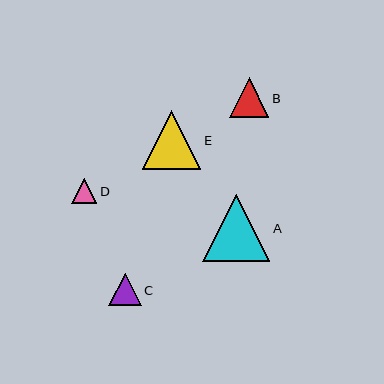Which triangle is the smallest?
Triangle D is the smallest with a size of approximately 25 pixels.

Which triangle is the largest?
Triangle A is the largest with a size of approximately 67 pixels.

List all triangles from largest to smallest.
From largest to smallest: A, E, B, C, D.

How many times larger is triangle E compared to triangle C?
Triangle E is approximately 1.8 times the size of triangle C.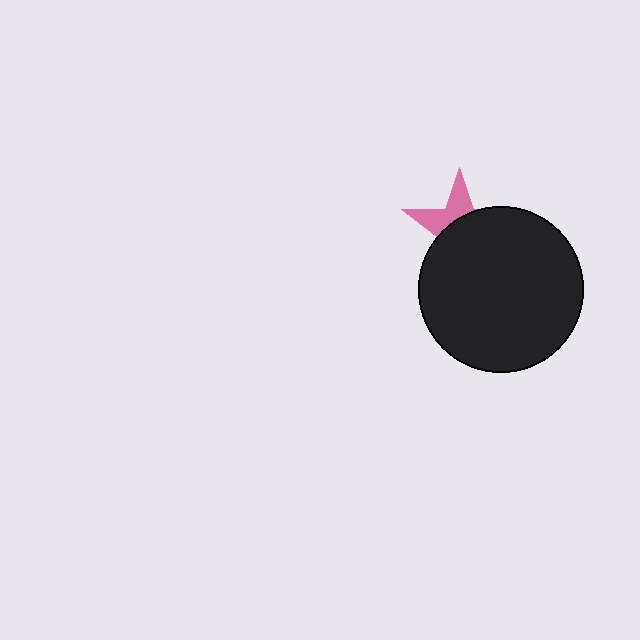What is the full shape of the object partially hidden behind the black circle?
The partially hidden object is a pink star.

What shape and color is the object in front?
The object in front is a black circle.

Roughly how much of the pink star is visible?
A small part of it is visible (roughly 35%).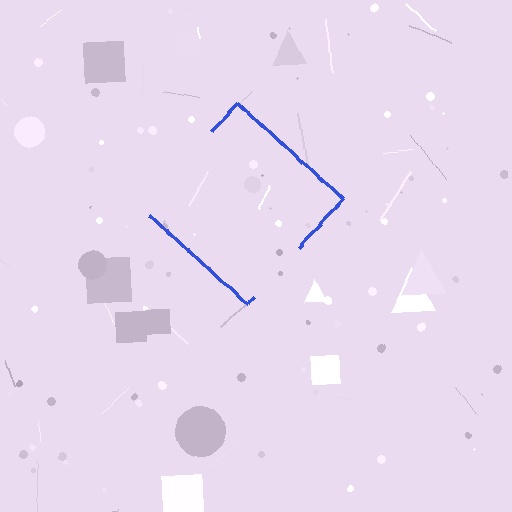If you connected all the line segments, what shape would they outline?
They would outline a diamond.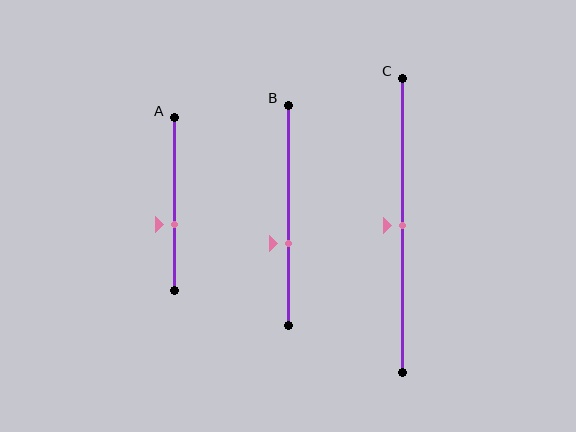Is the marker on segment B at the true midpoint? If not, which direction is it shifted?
No, the marker on segment B is shifted downward by about 13% of the segment length.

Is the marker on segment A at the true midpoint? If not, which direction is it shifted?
No, the marker on segment A is shifted downward by about 12% of the segment length.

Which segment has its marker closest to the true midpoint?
Segment C has its marker closest to the true midpoint.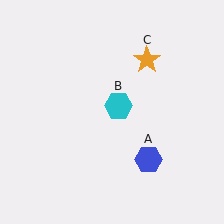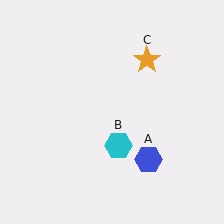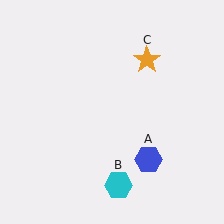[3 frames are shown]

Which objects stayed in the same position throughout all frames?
Blue hexagon (object A) and orange star (object C) remained stationary.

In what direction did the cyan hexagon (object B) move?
The cyan hexagon (object B) moved down.